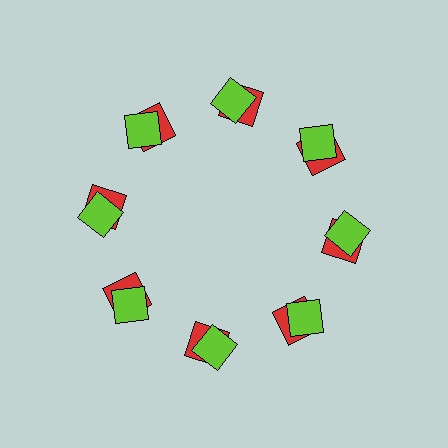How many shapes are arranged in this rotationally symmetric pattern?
There are 16 shapes, arranged in 8 groups of 2.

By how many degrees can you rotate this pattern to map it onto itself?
The pattern maps onto itself every 45 degrees of rotation.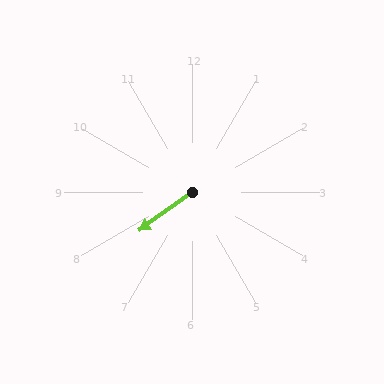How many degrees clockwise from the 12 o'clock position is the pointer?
Approximately 234 degrees.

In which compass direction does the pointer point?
Southwest.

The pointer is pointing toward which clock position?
Roughly 8 o'clock.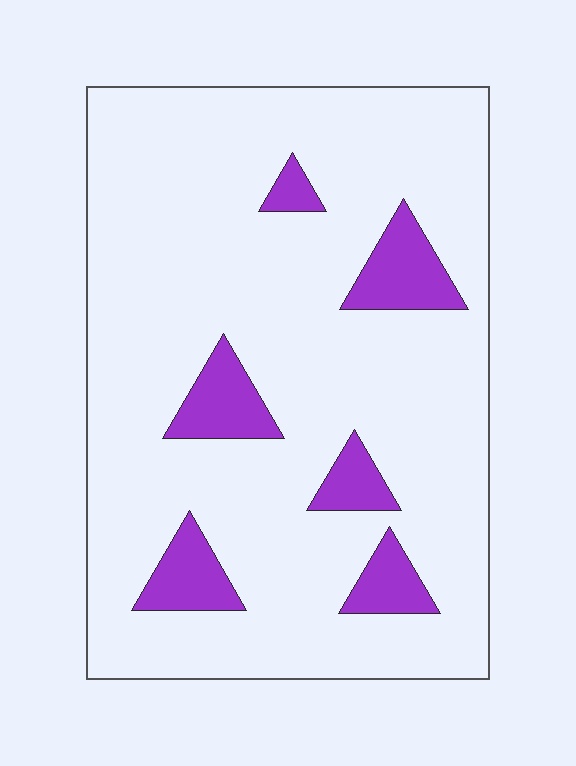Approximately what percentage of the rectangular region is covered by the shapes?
Approximately 15%.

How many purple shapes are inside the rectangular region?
6.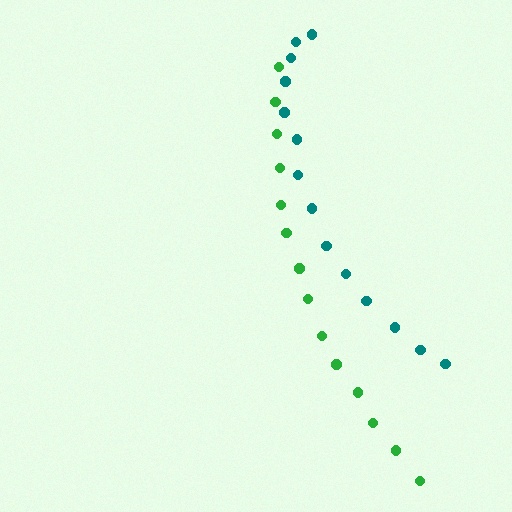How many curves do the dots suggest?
There are 2 distinct paths.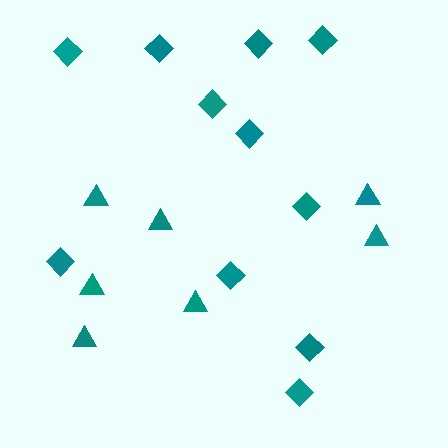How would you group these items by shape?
There are 2 groups: one group of triangles (7) and one group of diamonds (11).